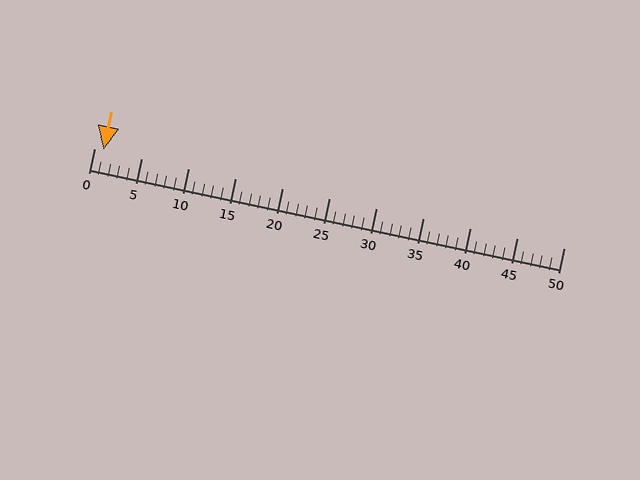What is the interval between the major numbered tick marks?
The major tick marks are spaced 5 units apart.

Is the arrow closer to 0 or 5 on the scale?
The arrow is closer to 0.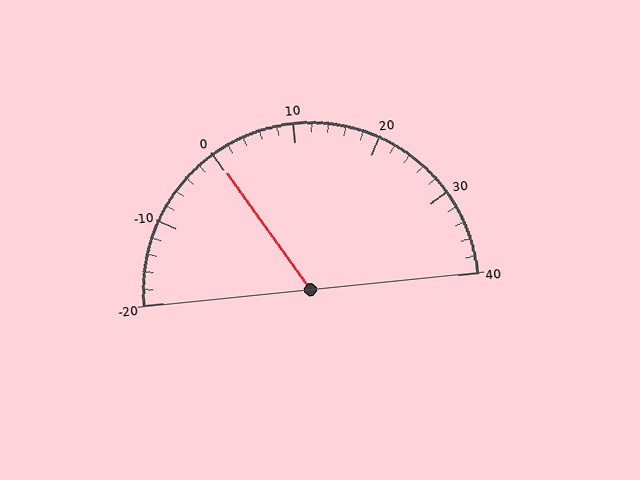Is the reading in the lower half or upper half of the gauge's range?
The reading is in the lower half of the range (-20 to 40).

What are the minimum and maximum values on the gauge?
The gauge ranges from -20 to 40.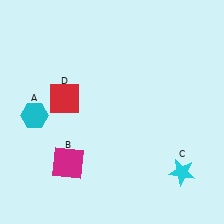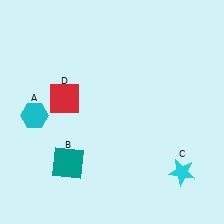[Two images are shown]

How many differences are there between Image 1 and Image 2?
There is 1 difference between the two images.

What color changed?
The square (B) changed from magenta in Image 1 to teal in Image 2.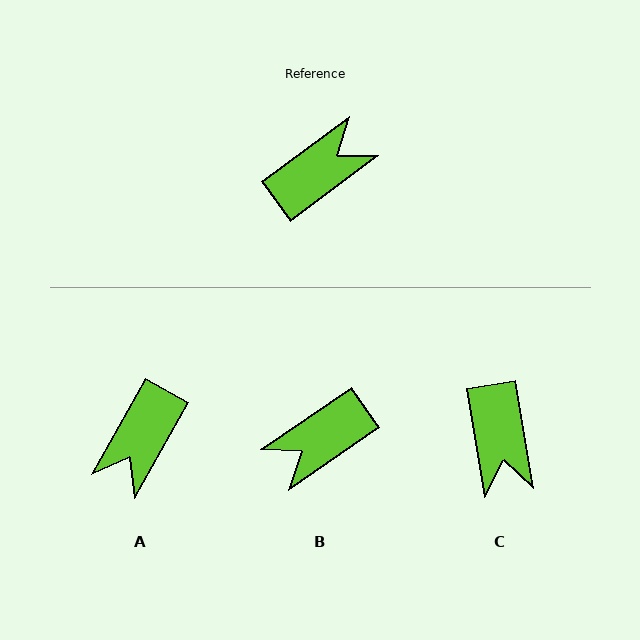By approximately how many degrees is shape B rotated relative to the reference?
Approximately 178 degrees counter-clockwise.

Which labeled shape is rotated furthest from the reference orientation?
B, about 178 degrees away.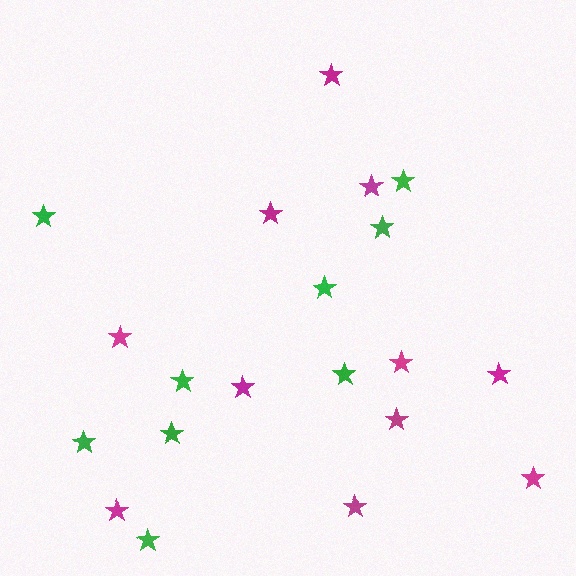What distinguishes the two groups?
There are 2 groups: one group of magenta stars (11) and one group of green stars (9).